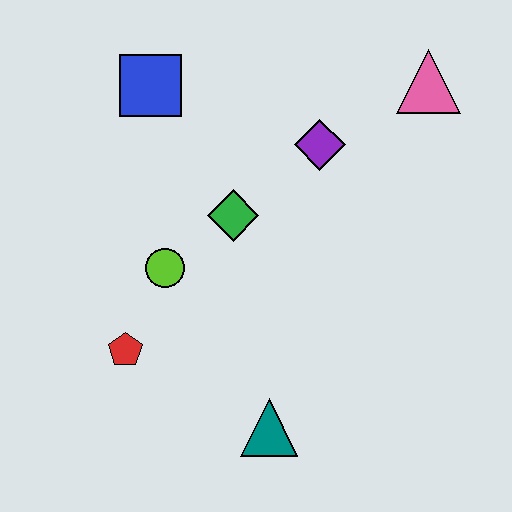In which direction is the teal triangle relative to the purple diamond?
The teal triangle is below the purple diamond.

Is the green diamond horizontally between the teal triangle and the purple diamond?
No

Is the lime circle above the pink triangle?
No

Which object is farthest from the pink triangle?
The red pentagon is farthest from the pink triangle.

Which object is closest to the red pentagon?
The lime circle is closest to the red pentagon.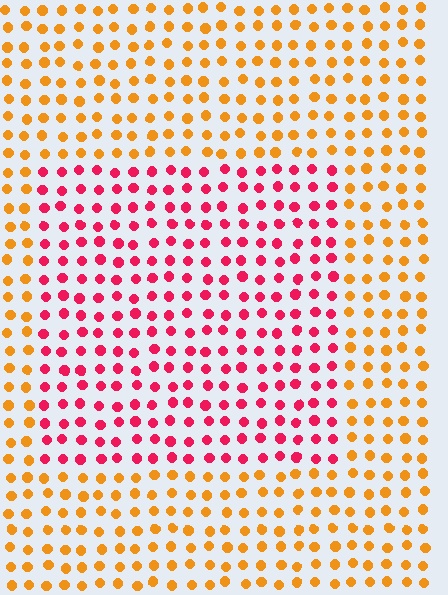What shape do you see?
I see a rectangle.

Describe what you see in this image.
The image is filled with small orange elements in a uniform arrangement. A rectangle-shaped region is visible where the elements are tinted to a slightly different hue, forming a subtle color boundary.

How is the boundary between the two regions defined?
The boundary is defined purely by a slight shift in hue (about 53 degrees). Spacing, size, and orientation are identical on both sides.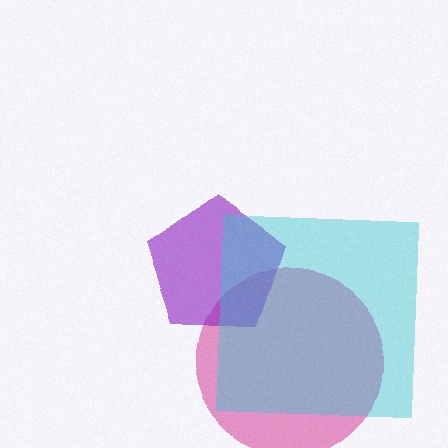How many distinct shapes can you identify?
There are 3 distinct shapes: a magenta circle, a purple pentagon, a cyan square.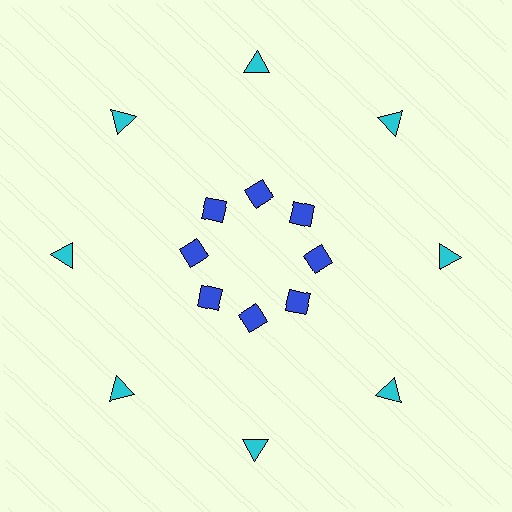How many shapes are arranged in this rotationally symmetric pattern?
There are 16 shapes, arranged in 8 groups of 2.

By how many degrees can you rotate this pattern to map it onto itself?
The pattern maps onto itself every 45 degrees of rotation.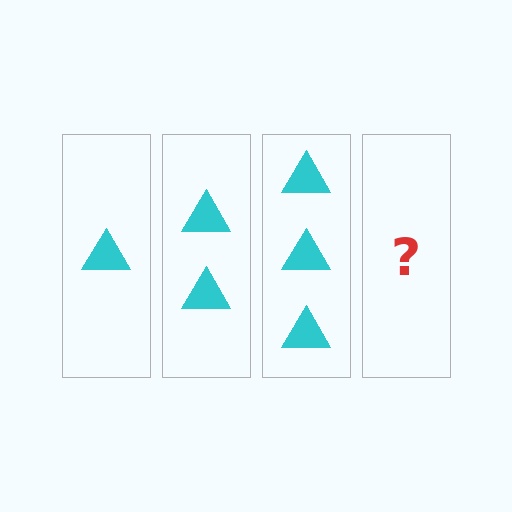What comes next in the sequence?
The next element should be 4 triangles.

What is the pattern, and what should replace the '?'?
The pattern is that each step adds one more triangle. The '?' should be 4 triangles.